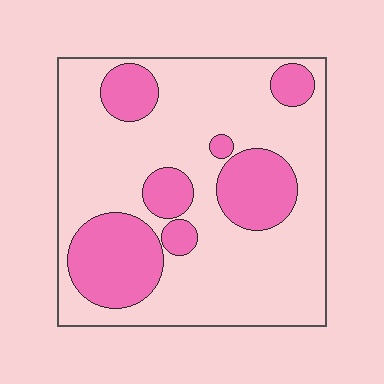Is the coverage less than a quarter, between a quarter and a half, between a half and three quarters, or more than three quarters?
Between a quarter and a half.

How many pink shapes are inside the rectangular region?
7.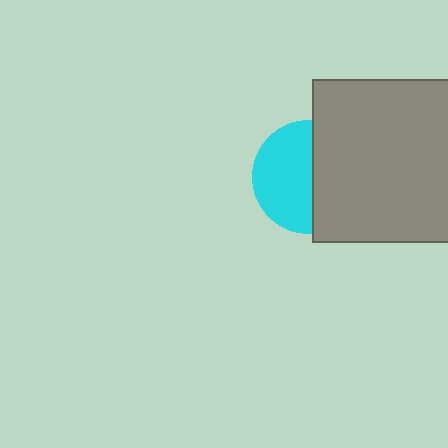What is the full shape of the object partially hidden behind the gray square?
The partially hidden object is a cyan circle.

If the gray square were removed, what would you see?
You would see the complete cyan circle.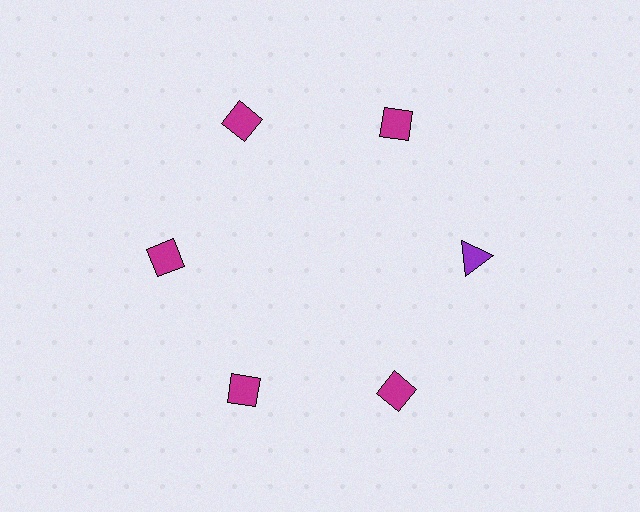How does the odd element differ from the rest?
It differs in both color (purple instead of magenta) and shape (triangle instead of diamond).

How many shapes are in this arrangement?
There are 6 shapes arranged in a ring pattern.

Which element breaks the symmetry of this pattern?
The purple triangle at roughly the 3 o'clock position breaks the symmetry. All other shapes are magenta diamonds.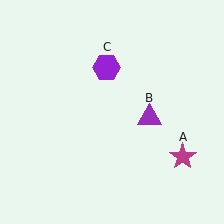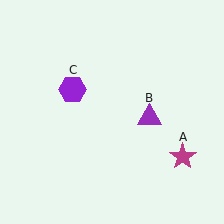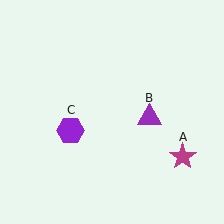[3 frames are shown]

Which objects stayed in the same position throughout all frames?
Magenta star (object A) and purple triangle (object B) remained stationary.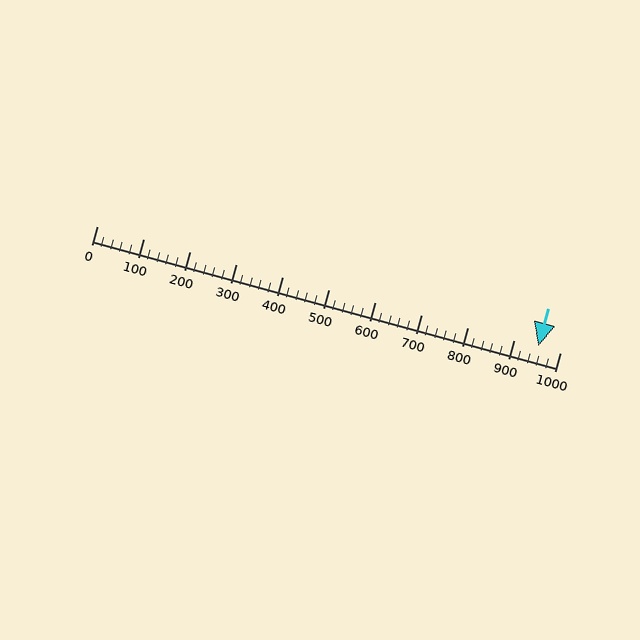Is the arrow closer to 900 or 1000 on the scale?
The arrow is closer to 1000.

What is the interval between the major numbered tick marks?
The major tick marks are spaced 100 units apart.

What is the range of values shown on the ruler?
The ruler shows values from 0 to 1000.